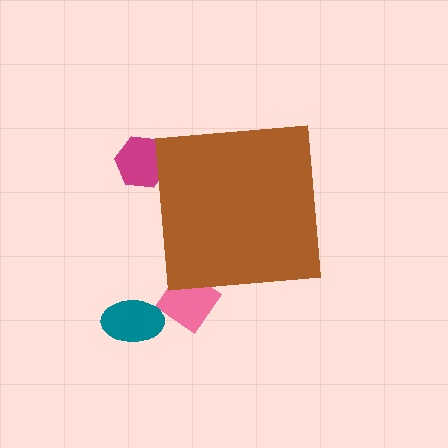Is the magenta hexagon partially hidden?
Yes, the magenta hexagon is partially hidden behind the brown square.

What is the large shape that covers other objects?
A brown square.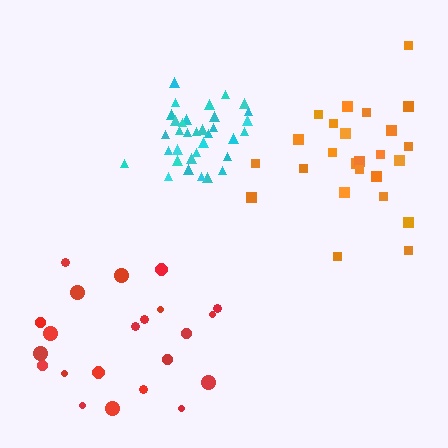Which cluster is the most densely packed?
Cyan.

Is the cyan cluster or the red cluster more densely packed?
Cyan.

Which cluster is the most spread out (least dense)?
Red.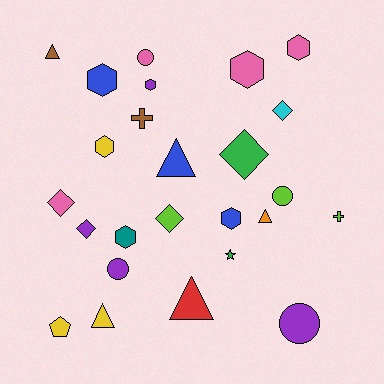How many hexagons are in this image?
There are 7 hexagons.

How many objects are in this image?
There are 25 objects.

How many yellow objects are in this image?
There are 3 yellow objects.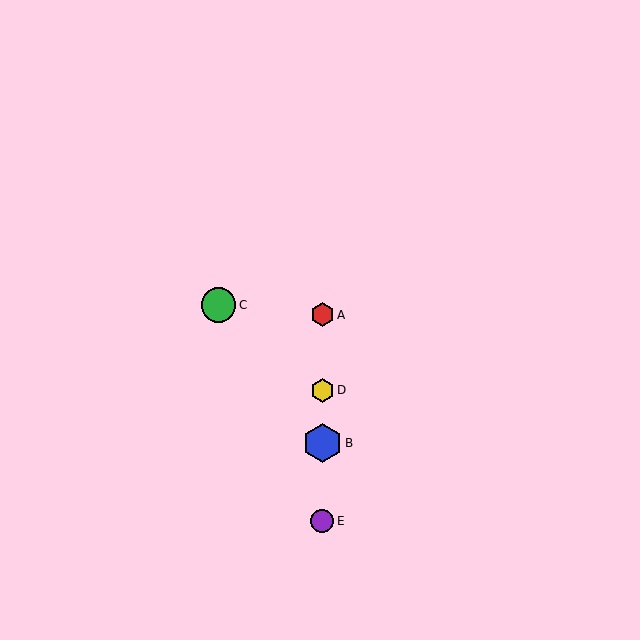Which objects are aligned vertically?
Objects A, B, D, E are aligned vertically.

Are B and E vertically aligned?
Yes, both are at x≈322.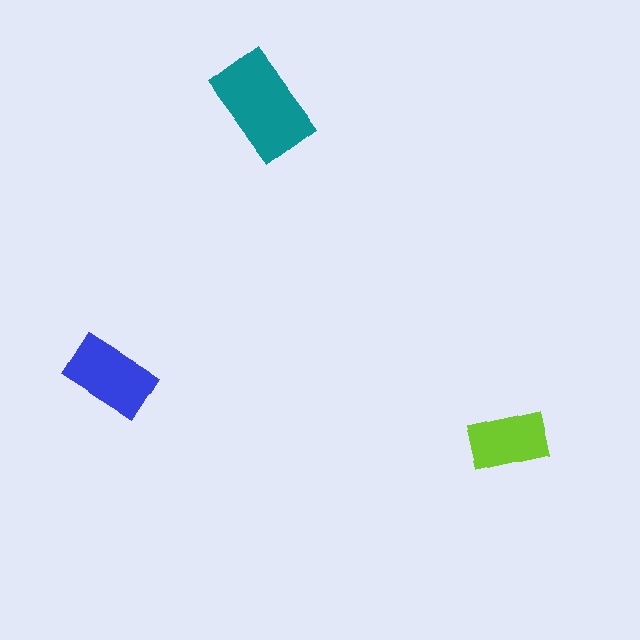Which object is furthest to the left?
The blue rectangle is leftmost.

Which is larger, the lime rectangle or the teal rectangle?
The teal one.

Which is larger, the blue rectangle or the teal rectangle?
The teal one.